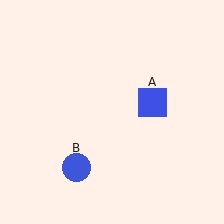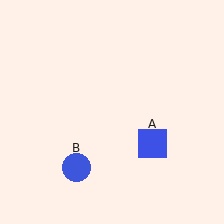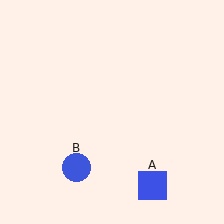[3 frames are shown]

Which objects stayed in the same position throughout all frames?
Blue circle (object B) remained stationary.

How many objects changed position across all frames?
1 object changed position: blue square (object A).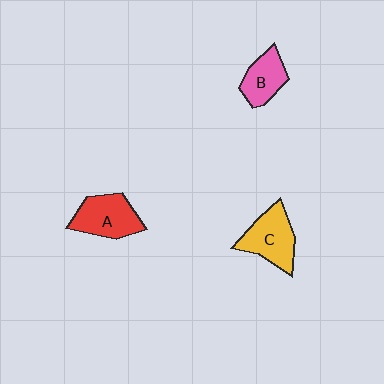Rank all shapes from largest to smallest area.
From largest to smallest: C (yellow), A (red), B (pink).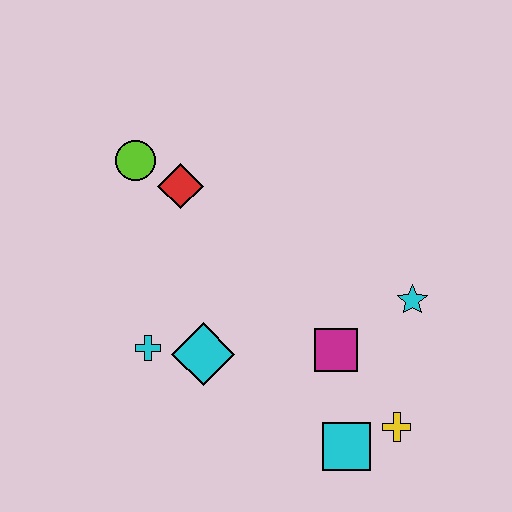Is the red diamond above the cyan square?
Yes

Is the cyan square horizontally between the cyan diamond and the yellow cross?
Yes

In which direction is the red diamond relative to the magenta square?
The red diamond is above the magenta square.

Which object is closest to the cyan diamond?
The cyan cross is closest to the cyan diamond.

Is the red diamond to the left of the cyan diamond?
Yes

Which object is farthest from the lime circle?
The yellow cross is farthest from the lime circle.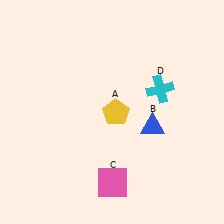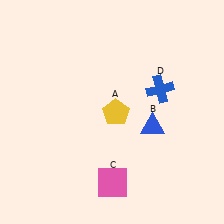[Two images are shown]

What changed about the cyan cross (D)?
In Image 1, D is cyan. In Image 2, it changed to blue.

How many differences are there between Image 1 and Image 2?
There is 1 difference between the two images.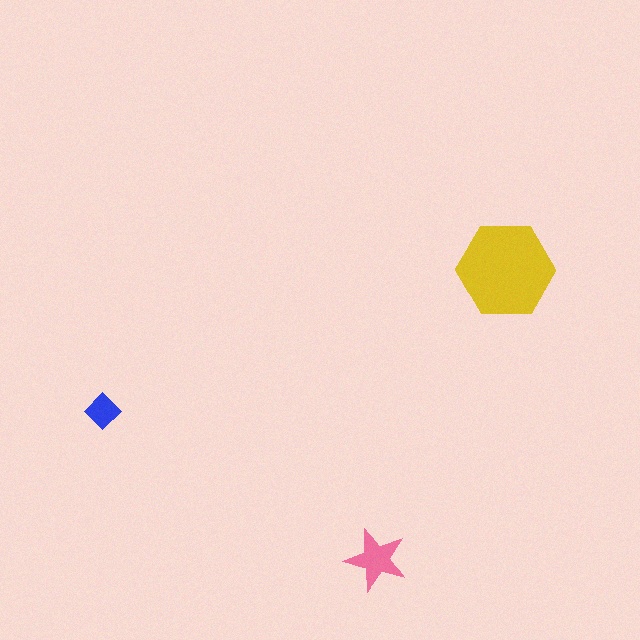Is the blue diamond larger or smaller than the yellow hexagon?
Smaller.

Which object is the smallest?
The blue diamond.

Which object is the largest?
The yellow hexagon.